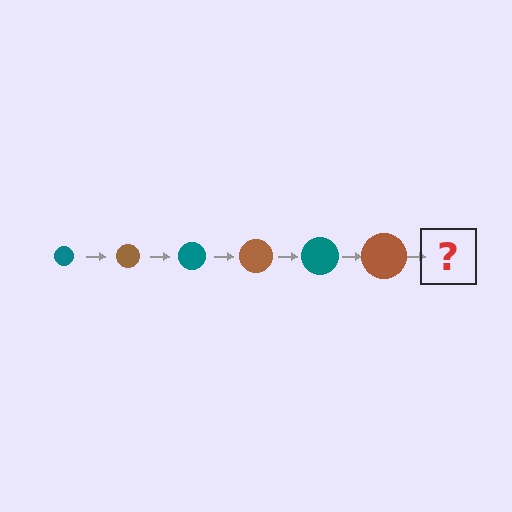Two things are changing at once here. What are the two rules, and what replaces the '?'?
The two rules are that the circle grows larger each step and the color cycles through teal and brown. The '?' should be a teal circle, larger than the previous one.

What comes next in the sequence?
The next element should be a teal circle, larger than the previous one.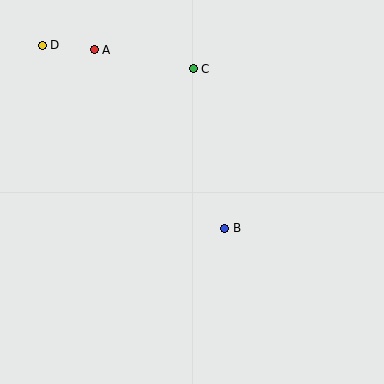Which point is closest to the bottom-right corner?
Point B is closest to the bottom-right corner.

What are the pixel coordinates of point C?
Point C is at (193, 69).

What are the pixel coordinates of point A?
Point A is at (94, 50).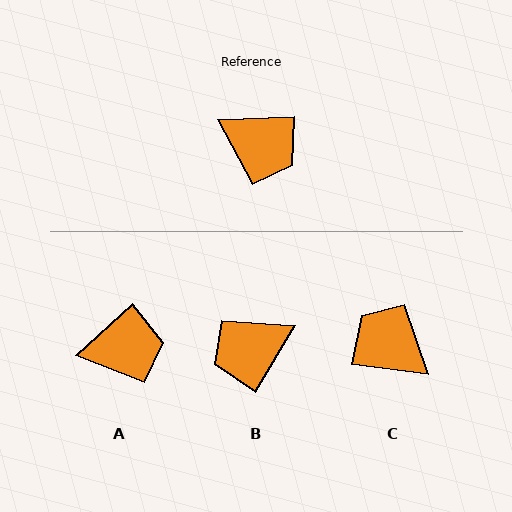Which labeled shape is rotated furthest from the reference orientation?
C, about 171 degrees away.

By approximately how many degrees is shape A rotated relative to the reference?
Approximately 40 degrees counter-clockwise.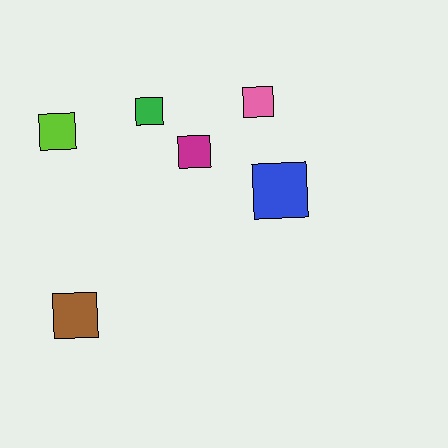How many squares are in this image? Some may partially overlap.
There are 6 squares.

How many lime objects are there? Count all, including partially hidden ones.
There is 1 lime object.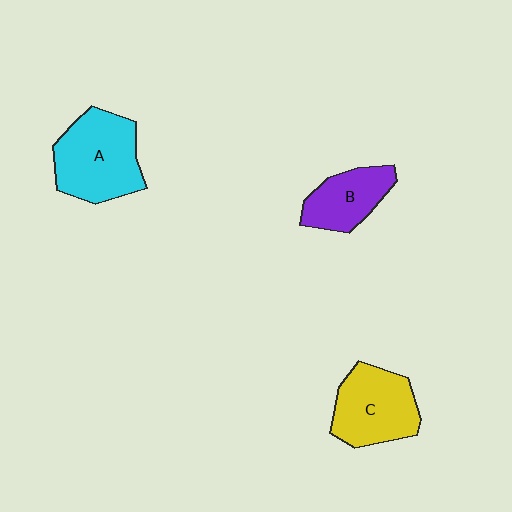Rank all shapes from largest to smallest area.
From largest to smallest: A (cyan), C (yellow), B (purple).